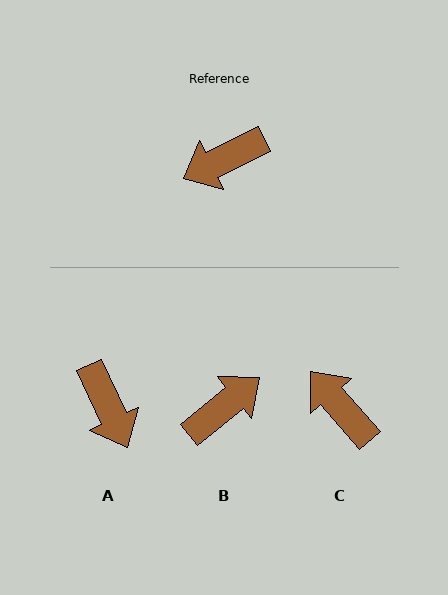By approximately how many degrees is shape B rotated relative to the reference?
Approximately 167 degrees clockwise.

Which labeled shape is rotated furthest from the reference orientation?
B, about 167 degrees away.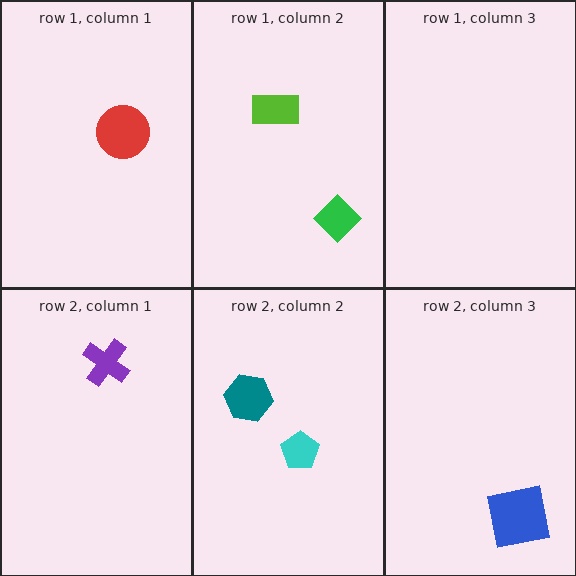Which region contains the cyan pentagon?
The row 2, column 2 region.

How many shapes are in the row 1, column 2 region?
2.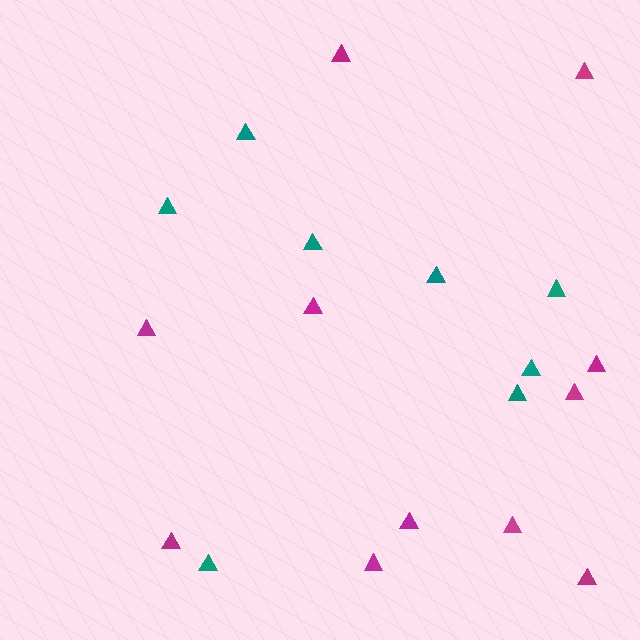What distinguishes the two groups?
There are 2 groups: one group of magenta triangles (11) and one group of teal triangles (8).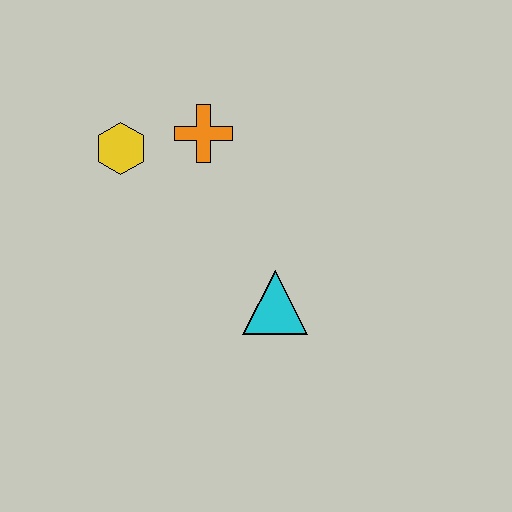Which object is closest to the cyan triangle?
The orange cross is closest to the cyan triangle.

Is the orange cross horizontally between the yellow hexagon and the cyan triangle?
Yes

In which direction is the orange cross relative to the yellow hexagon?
The orange cross is to the right of the yellow hexagon.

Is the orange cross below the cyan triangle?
No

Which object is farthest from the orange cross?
The cyan triangle is farthest from the orange cross.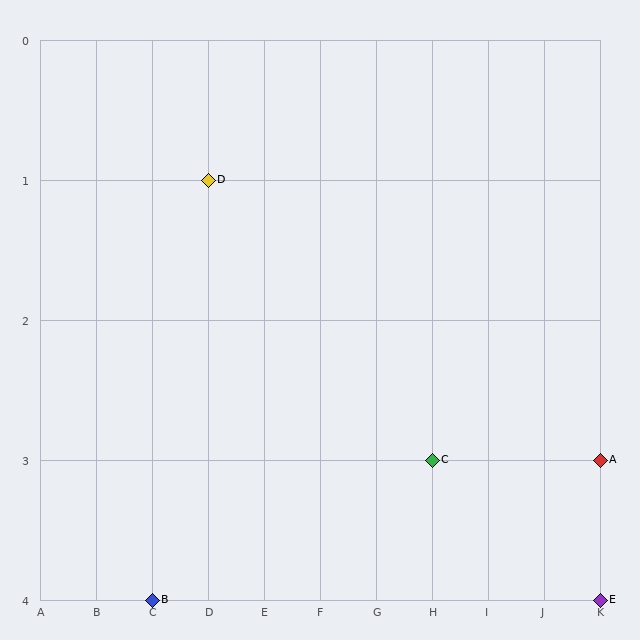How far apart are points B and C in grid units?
Points B and C are 5 columns and 1 row apart (about 5.1 grid units diagonally).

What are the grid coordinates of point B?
Point B is at grid coordinates (C, 4).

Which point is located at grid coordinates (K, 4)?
Point E is at (K, 4).